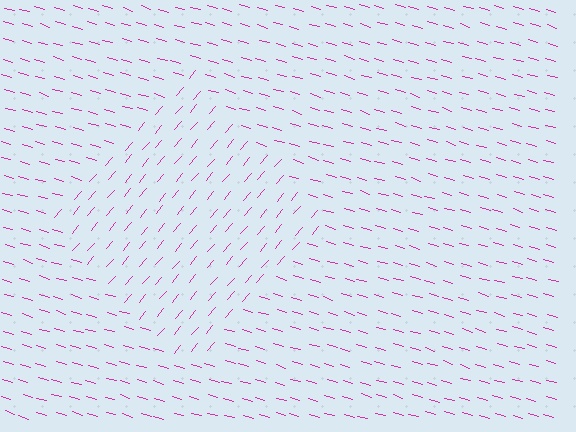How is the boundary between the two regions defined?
The boundary is defined purely by a change in line orientation (approximately 66 degrees difference). All lines are the same color and thickness.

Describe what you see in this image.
The image is filled with small magenta line segments. A diamond region in the image has lines oriented differently from the surrounding lines, creating a visible texture boundary.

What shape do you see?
I see a diamond.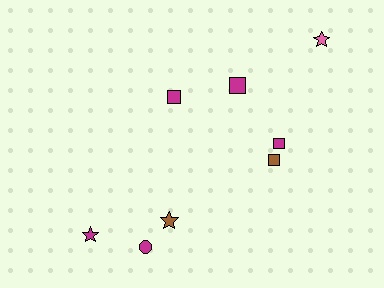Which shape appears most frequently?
Square, with 4 objects.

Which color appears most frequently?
Magenta, with 5 objects.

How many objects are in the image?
There are 8 objects.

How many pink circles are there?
There are no pink circles.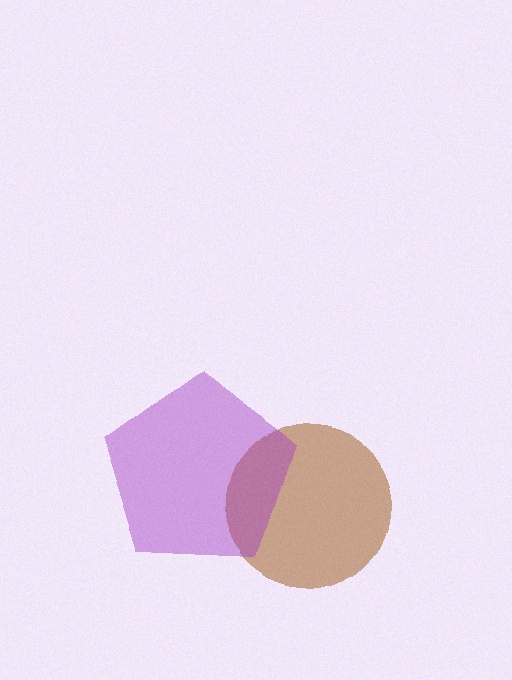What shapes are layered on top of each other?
The layered shapes are: a brown circle, a purple pentagon.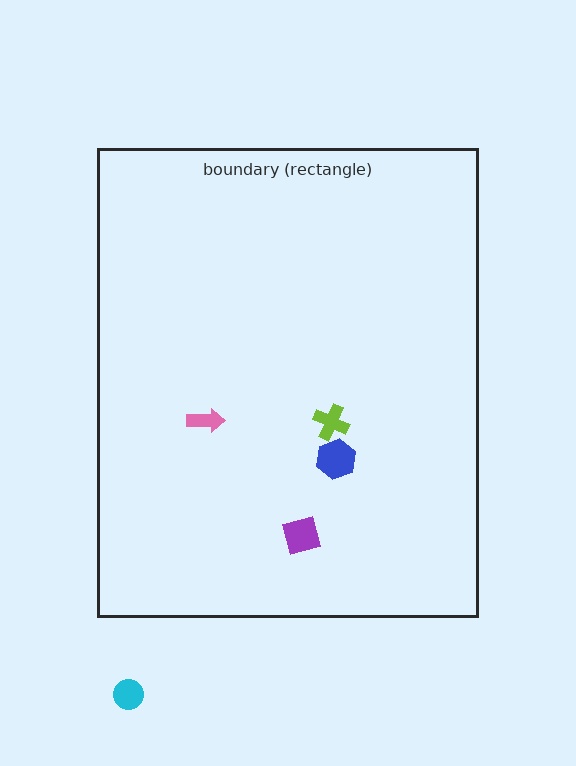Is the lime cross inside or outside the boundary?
Inside.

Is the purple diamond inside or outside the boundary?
Inside.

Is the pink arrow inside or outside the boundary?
Inside.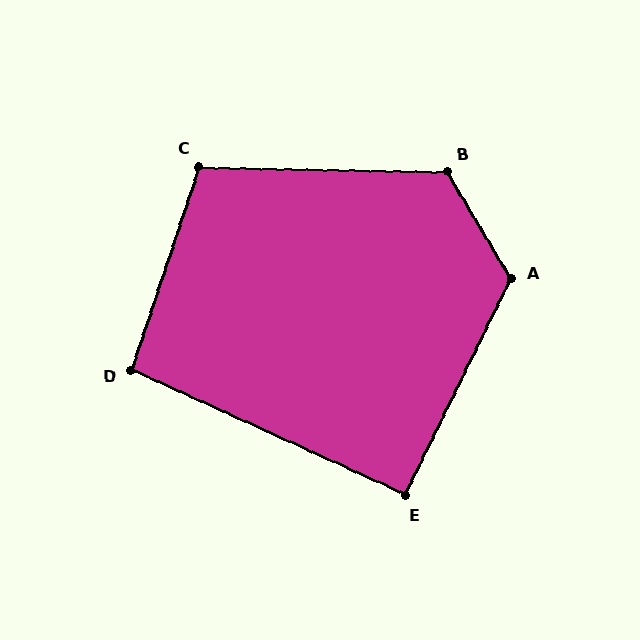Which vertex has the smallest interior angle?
E, at approximately 91 degrees.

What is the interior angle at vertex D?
Approximately 96 degrees (obtuse).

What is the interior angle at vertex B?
Approximately 122 degrees (obtuse).